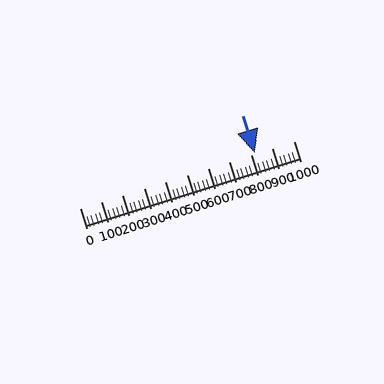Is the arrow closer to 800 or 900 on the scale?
The arrow is closer to 800.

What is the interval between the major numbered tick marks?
The major tick marks are spaced 100 units apart.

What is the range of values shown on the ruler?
The ruler shows values from 0 to 1000.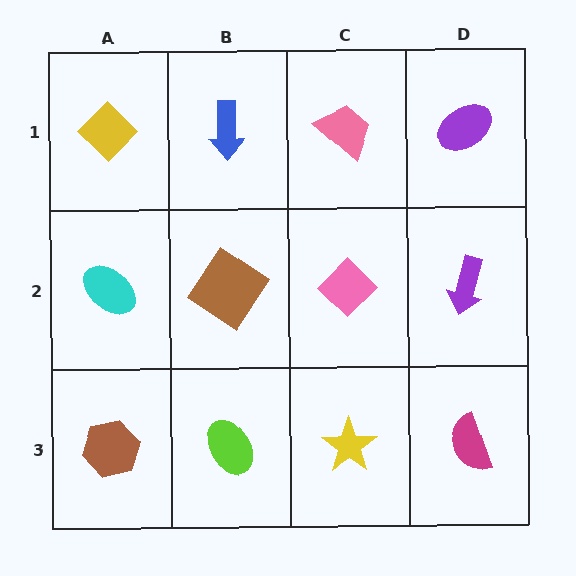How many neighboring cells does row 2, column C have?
4.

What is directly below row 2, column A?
A brown hexagon.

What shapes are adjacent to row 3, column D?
A purple arrow (row 2, column D), a yellow star (row 3, column C).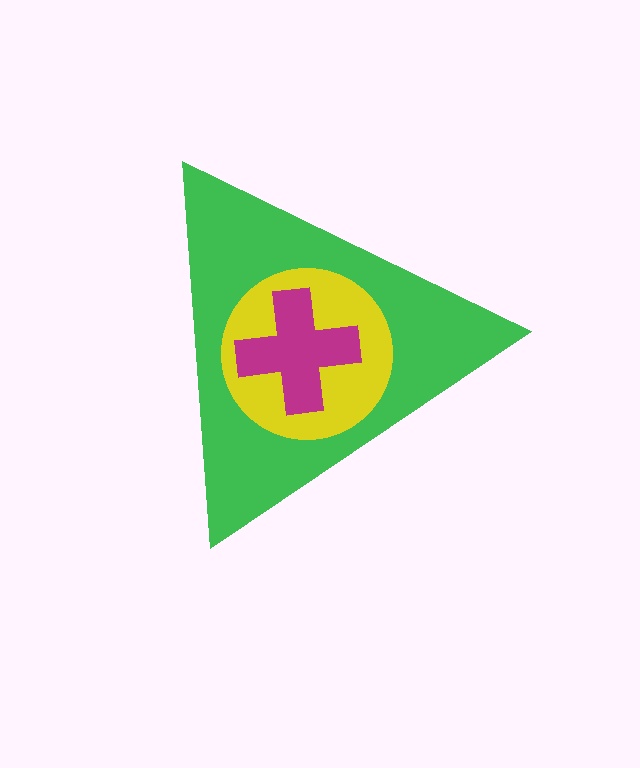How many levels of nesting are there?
3.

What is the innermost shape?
The magenta cross.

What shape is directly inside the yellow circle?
The magenta cross.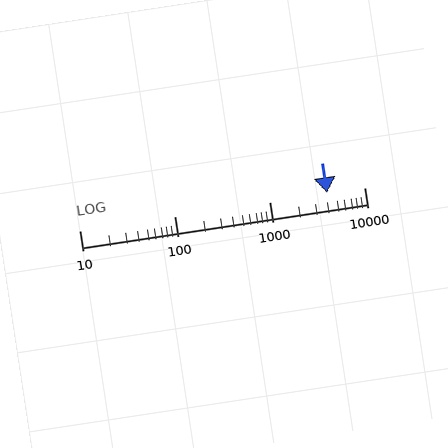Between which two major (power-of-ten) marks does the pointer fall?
The pointer is between 1000 and 10000.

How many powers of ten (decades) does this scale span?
The scale spans 3 decades, from 10 to 10000.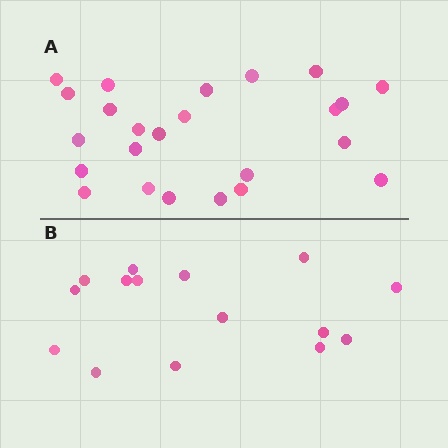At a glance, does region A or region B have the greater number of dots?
Region A (the top region) has more dots.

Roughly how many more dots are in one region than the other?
Region A has roughly 8 or so more dots than region B.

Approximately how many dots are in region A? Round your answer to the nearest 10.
About 20 dots. (The exact count is 24, which rounds to 20.)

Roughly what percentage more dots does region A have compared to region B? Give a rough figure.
About 60% more.